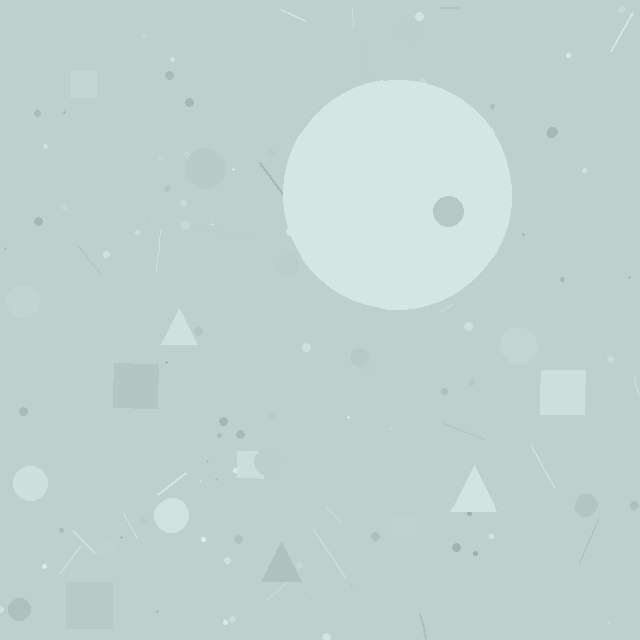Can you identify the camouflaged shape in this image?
The camouflaged shape is a circle.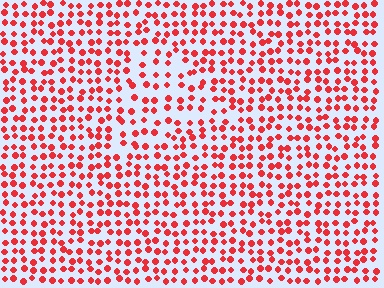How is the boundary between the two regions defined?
The boundary is defined by a change in element density (approximately 1.5x ratio). All elements are the same color, size, and shape.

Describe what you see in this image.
The image contains small red elements arranged at two different densities. A triangle-shaped region is visible where the elements are less densely packed than the surrounding area.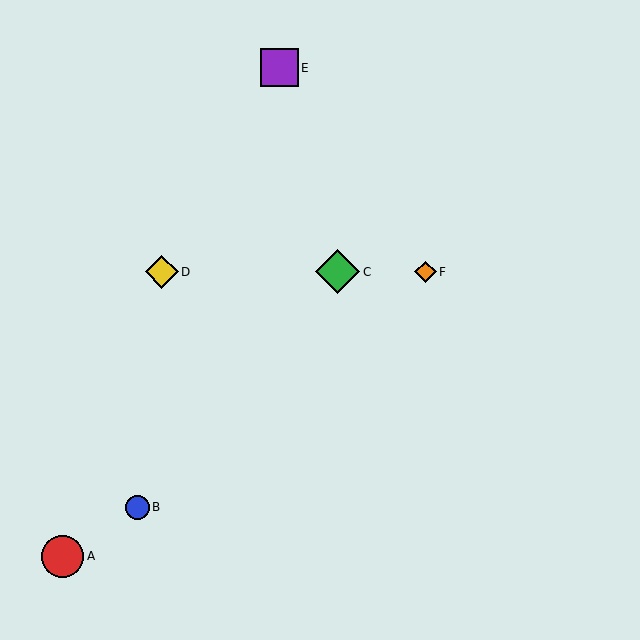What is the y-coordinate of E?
Object E is at y≈68.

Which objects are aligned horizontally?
Objects C, D, F are aligned horizontally.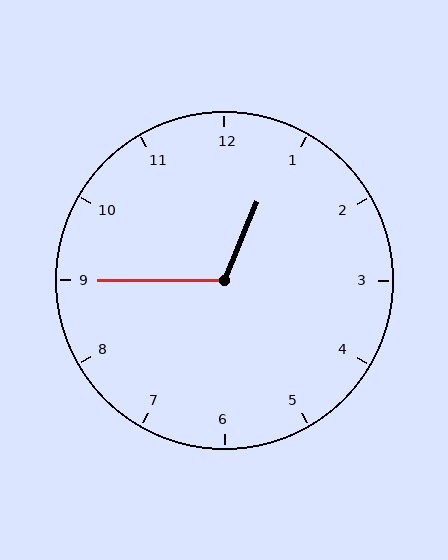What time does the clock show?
12:45.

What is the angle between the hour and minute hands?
Approximately 112 degrees.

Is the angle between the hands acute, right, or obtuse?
It is obtuse.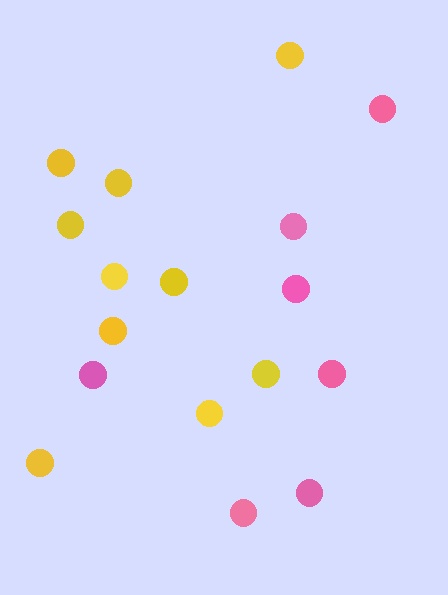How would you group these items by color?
There are 2 groups: one group of pink circles (7) and one group of yellow circles (10).